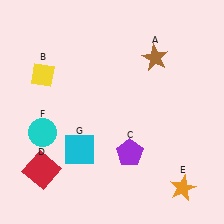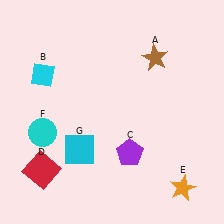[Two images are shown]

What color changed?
The diamond (B) changed from yellow in Image 1 to cyan in Image 2.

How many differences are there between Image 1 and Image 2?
There is 1 difference between the two images.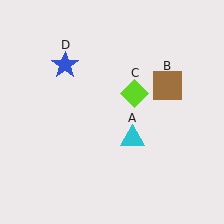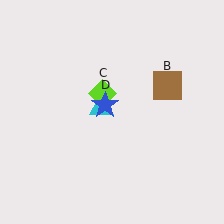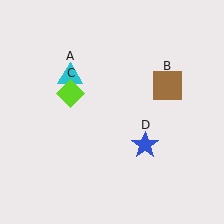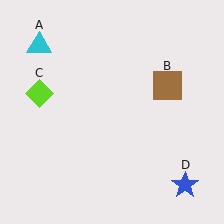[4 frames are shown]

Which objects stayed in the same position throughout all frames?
Brown square (object B) remained stationary.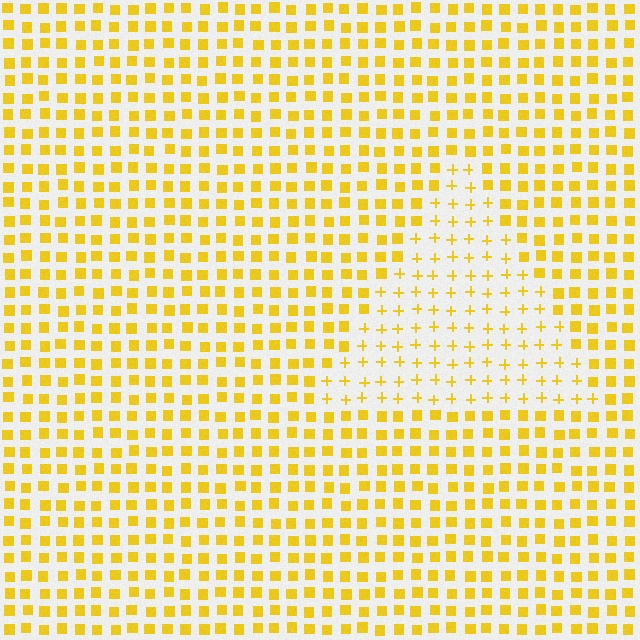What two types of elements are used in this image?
The image uses plus signs inside the triangle region and squares outside it.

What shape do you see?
I see a triangle.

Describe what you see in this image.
The image is filled with small yellow elements arranged in a uniform grid. A triangle-shaped region contains plus signs, while the surrounding area contains squares. The boundary is defined purely by the change in element shape.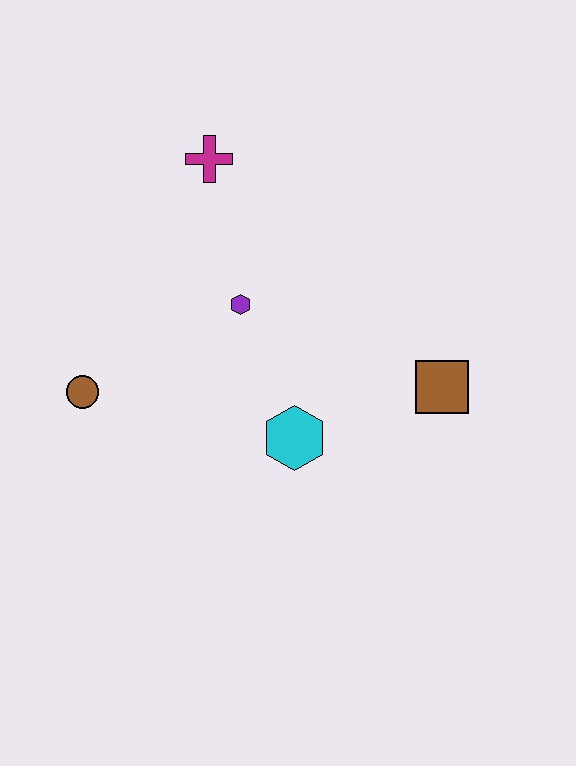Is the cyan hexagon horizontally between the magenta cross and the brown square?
Yes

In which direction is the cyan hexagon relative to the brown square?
The cyan hexagon is to the left of the brown square.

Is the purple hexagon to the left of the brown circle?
No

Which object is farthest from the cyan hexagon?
The magenta cross is farthest from the cyan hexagon.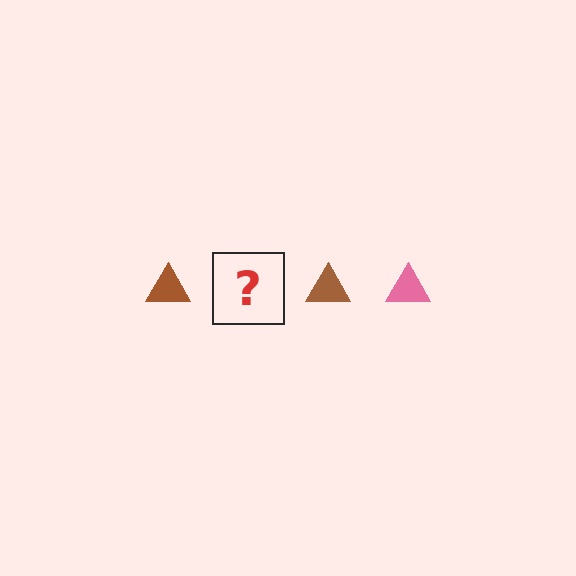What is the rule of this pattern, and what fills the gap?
The rule is that the pattern cycles through brown, pink triangles. The gap should be filled with a pink triangle.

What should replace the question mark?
The question mark should be replaced with a pink triangle.